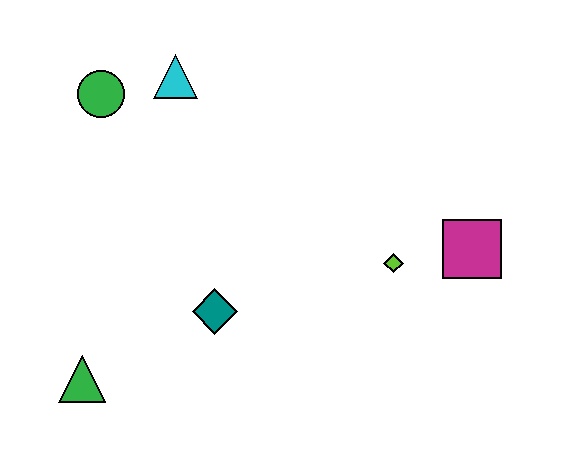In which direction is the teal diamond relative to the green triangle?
The teal diamond is to the right of the green triangle.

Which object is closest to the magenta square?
The lime diamond is closest to the magenta square.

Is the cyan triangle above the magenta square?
Yes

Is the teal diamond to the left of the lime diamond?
Yes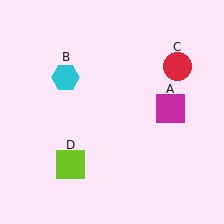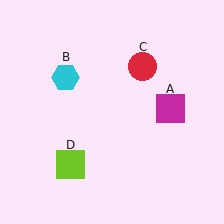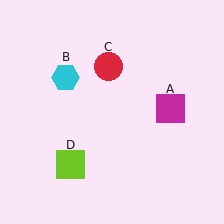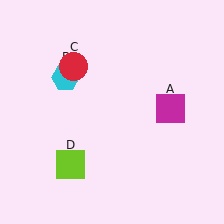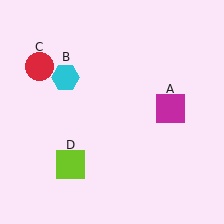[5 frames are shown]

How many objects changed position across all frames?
1 object changed position: red circle (object C).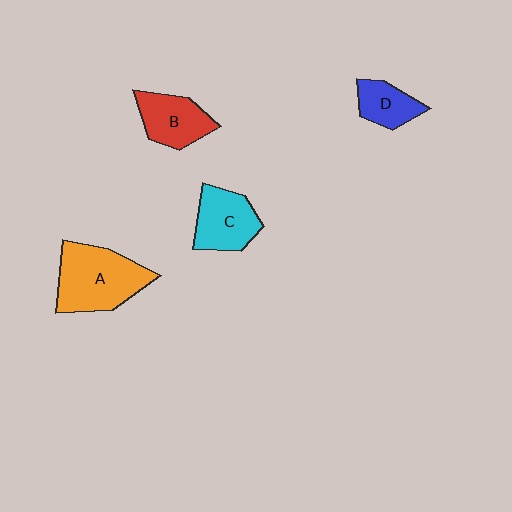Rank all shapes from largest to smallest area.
From largest to smallest: A (orange), C (cyan), B (red), D (blue).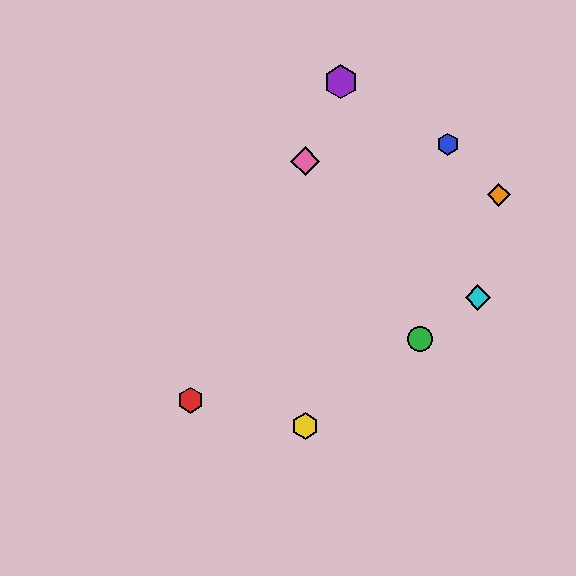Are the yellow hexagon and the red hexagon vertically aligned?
No, the yellow hexagon is at x≈305 and the red hexagon is at x≈190.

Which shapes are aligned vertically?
The yellow hexagon, the pink diamond are aligned vertically.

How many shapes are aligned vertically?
2 shapes (the yellow hexagon, the pink diamond) are aligned vertically.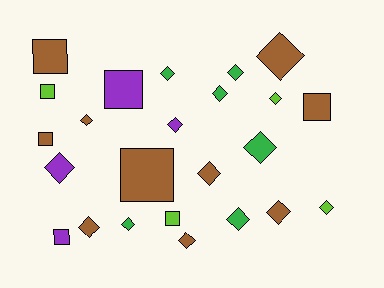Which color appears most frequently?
Brown, with 10 objects.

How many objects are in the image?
There are 24 objects.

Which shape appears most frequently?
Diamond, with 16 objects.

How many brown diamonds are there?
There are 6 brown diamonds.